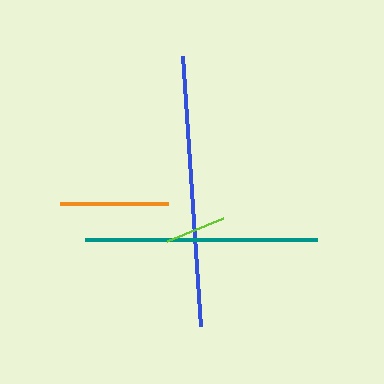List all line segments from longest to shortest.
From longest to shortest: blue, teal, orange, lime.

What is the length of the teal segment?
The teal segment is approximately 233 pixels long.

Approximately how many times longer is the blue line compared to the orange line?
The blue line is approximately 2.5 times the length of the orange line.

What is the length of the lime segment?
The lime segment is approximately 60 pixels long.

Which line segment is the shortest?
The lime line is the shortest at approximately 60 pixels.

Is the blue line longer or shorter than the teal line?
The blue line is longer than the teal line.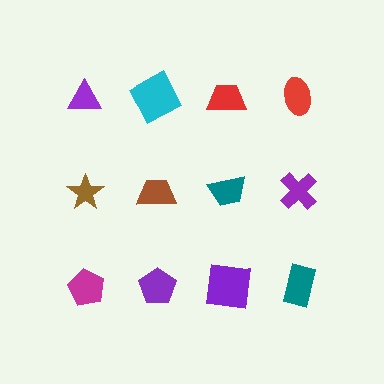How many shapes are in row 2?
4 shapes.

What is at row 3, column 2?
A purple pentagon.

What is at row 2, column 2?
A brown trapezoid.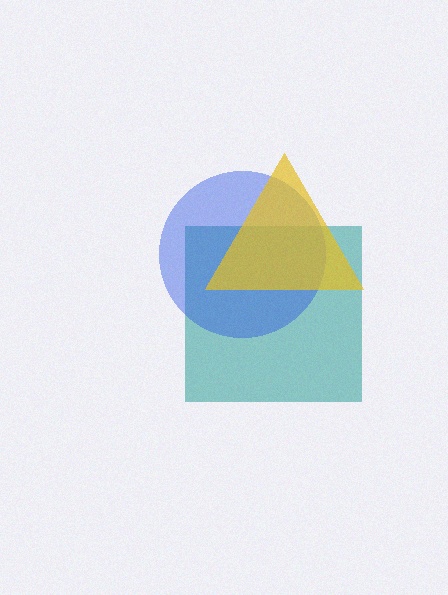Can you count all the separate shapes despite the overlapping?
Yes, there are 3 separate shapes.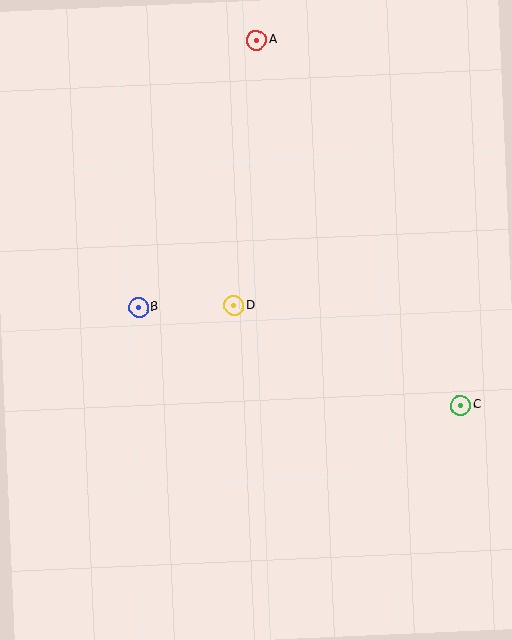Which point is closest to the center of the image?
Point D at (234, 306) is closest to the center.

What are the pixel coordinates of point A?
Point A is at (257, 40).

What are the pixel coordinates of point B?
Point B is at (138, 308).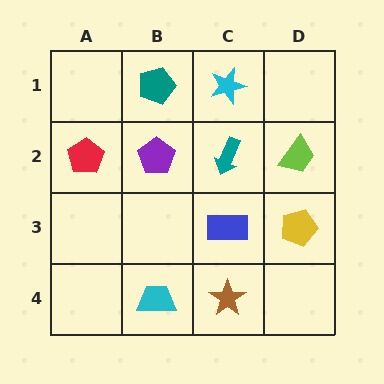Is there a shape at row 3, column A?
No, that cell is empty.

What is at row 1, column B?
A teal pentagon.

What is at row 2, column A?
A red pentagon.